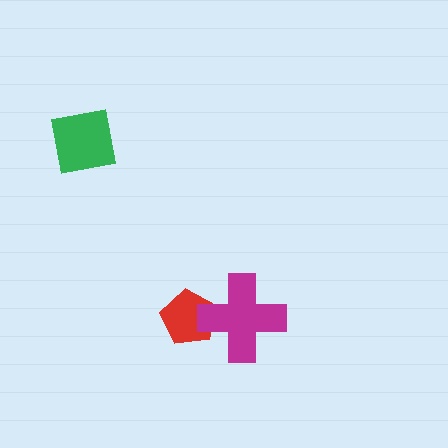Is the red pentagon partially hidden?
Yes, it is partially covered by another shape.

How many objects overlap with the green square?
0 objects overlap with the green square.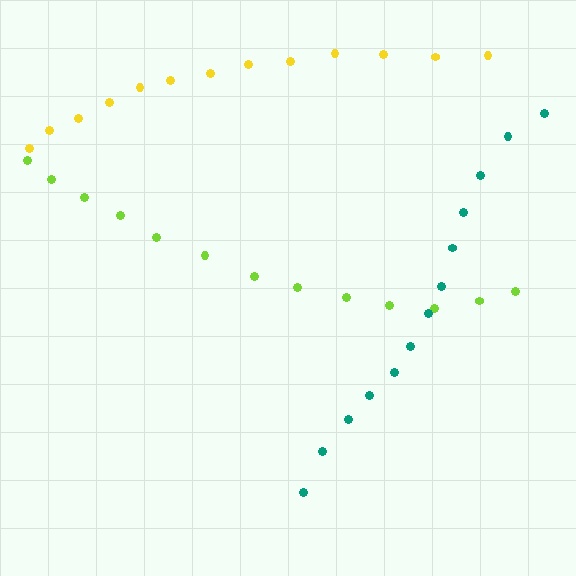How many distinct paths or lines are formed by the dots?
There are 3 distinct paths.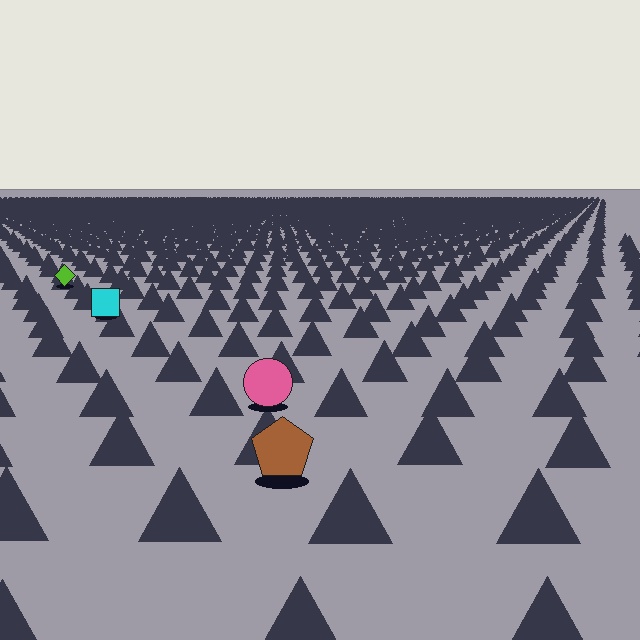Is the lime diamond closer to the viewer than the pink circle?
No. The pink circle is closer — you can tell from the texture gradient: the ground texture is coarser near it.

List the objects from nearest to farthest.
From nearest to farthest: the brown pentagon, the pink circle, the cyan square, the lime diamond.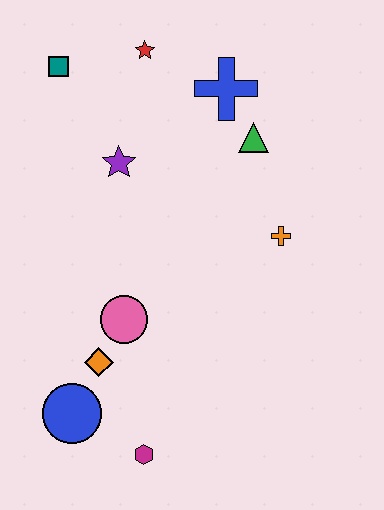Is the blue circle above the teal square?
No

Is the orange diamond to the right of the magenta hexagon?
No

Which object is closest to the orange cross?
The green triangle is closest to the orange cross.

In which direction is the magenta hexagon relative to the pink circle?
The magenta hexagon is below the pink circle.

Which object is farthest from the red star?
The magenta hexagon is farthest from the red star.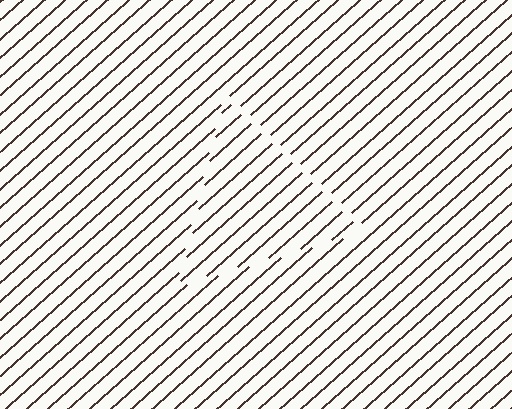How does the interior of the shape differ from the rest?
The interior of the shape contains the same grating, shifted by half a period — the contour is defined by the phase discontinuity where line-ends from the inner and outer gratings abut.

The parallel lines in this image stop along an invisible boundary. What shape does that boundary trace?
An illusory triangle. The interior of the shape contains the same grating, shifted by half a period — the contour is defined by the phase discontinuity where line-ends from the inner and outer gratings abut.